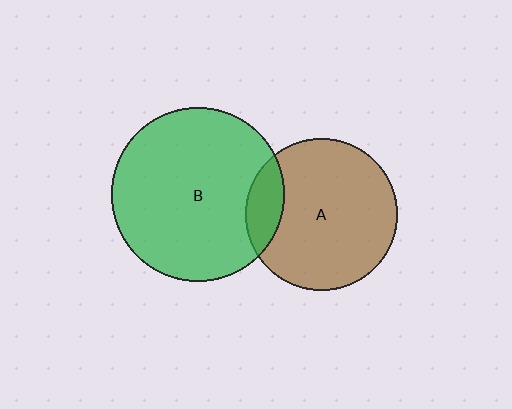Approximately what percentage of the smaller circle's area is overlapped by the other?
Approximately 15%.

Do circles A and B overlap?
Yes.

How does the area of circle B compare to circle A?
Approximately 1.3 times.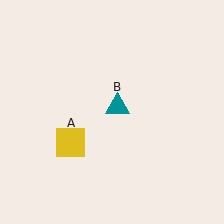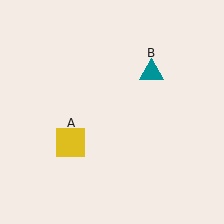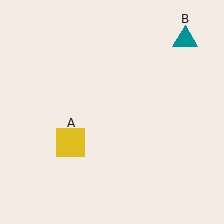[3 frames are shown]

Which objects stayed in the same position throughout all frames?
Yellow square (object A) remained stationary.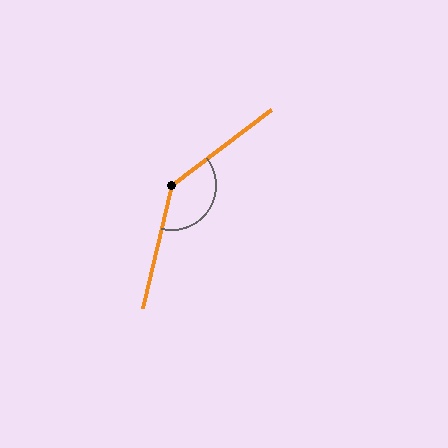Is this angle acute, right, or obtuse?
It is obtuse.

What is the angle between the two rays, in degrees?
Approximately 141 degrees.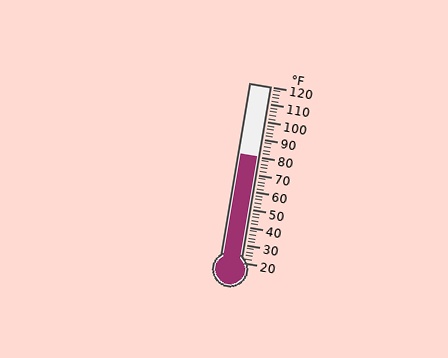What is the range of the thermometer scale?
The thermometer scale ranges from 20°F to 120°F.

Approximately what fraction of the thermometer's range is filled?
The thermometer is filled to approximately 60% of its range.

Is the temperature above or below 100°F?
The temperature is below 100°F.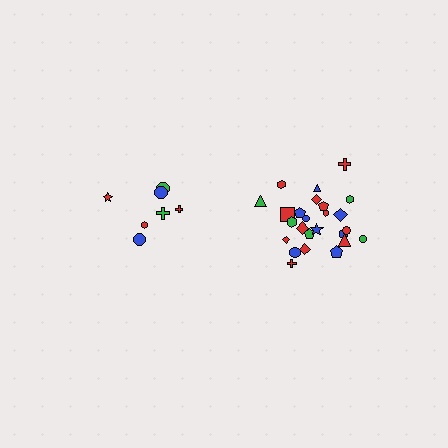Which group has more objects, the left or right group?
The right group.